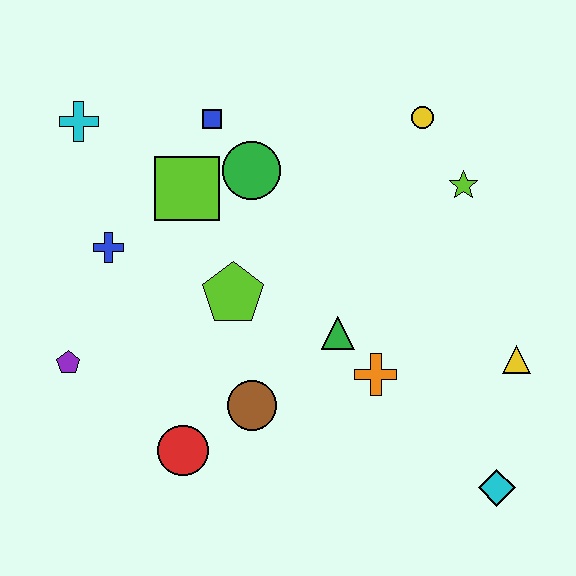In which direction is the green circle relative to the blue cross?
The green circle is to the right of the blue cross.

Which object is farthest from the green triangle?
The cyan cross is farthest from the green triangle.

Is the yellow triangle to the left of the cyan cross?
No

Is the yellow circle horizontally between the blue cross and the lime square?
No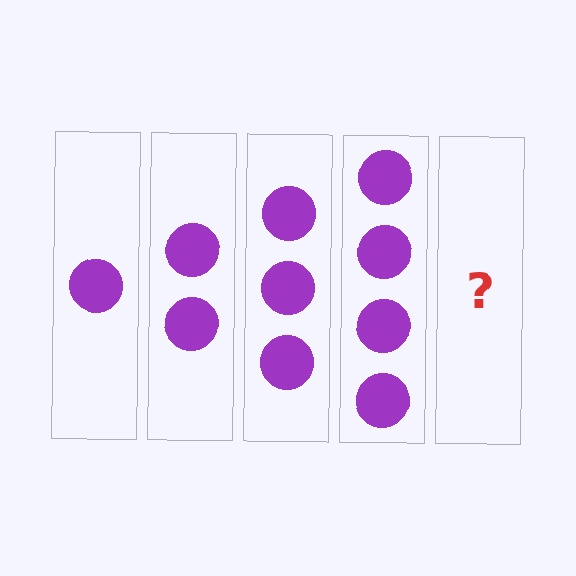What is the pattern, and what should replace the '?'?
The pattern is that each step adds one more circle. The '?' should be 5 circles.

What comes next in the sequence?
The next element should be 5 circles.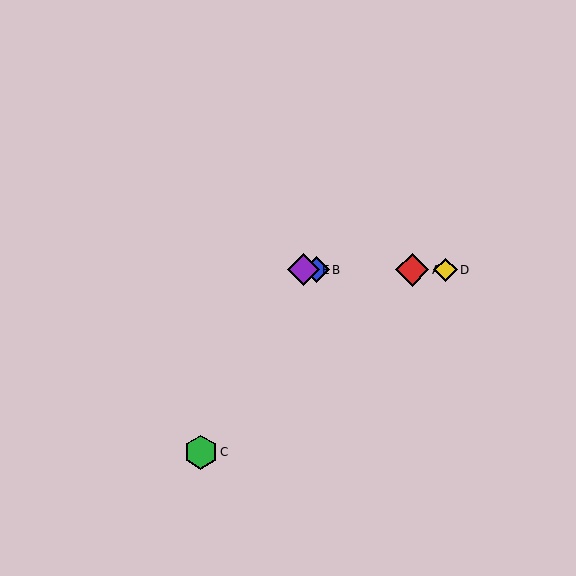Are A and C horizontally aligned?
No, A is at y≈270 and C is at y≈452.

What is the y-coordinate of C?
Object C is at y≈452.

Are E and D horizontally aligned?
Yes, both are at y≈270.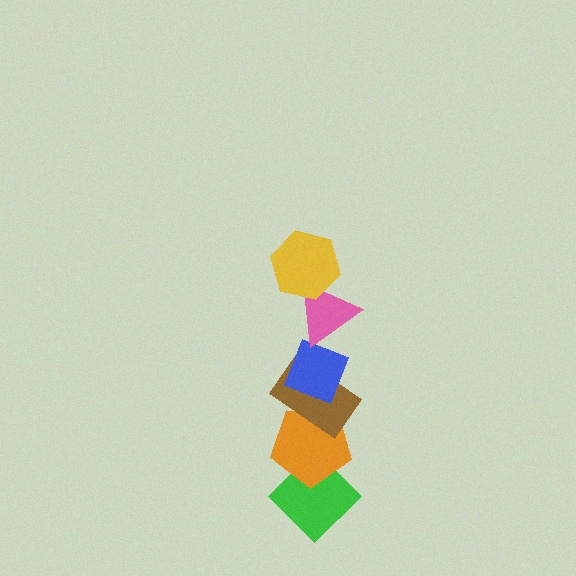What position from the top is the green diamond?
The green diamond is 6th from the top.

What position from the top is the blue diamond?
The blue diamond is 3rd from the top.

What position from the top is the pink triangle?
The pink triangle is 2nd from the top.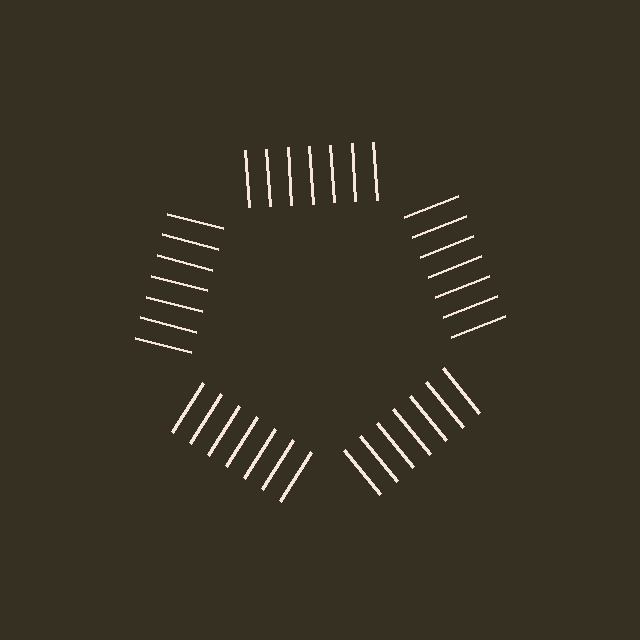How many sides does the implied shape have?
5 sides — the line-ends trace a pentagon.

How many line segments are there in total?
35 — 7 along each of the 5 edges.